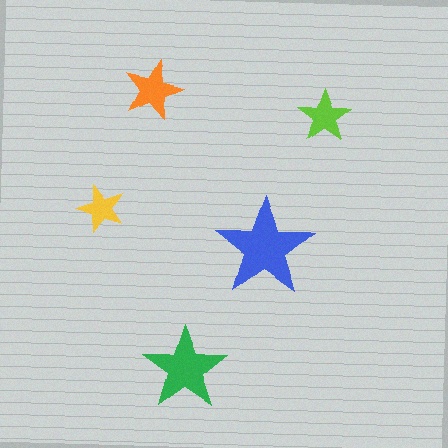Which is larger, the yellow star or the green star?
The green one.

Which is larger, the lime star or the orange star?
The orange one.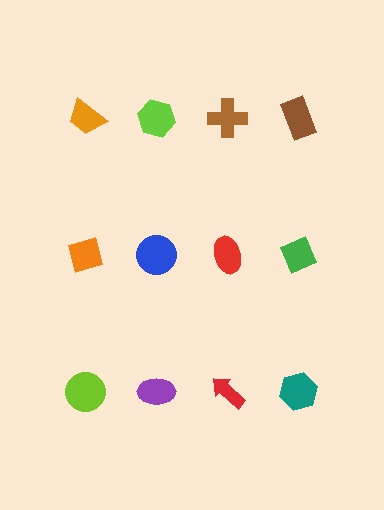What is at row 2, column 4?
A green diamond.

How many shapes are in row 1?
4 shapes.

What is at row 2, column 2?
A blue circle.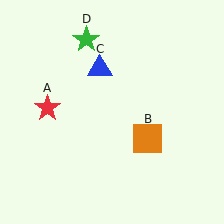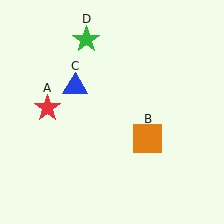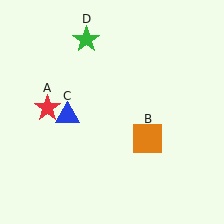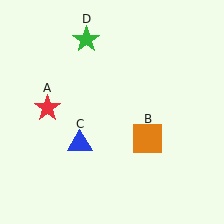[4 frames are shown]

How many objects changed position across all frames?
1 object changed position: blue triangle (object C).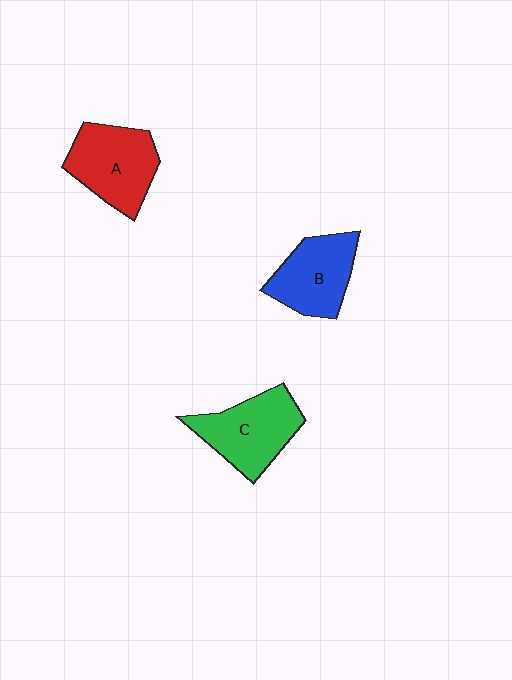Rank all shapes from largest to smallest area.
From largest to smallest: C (green), A (red), B (blue).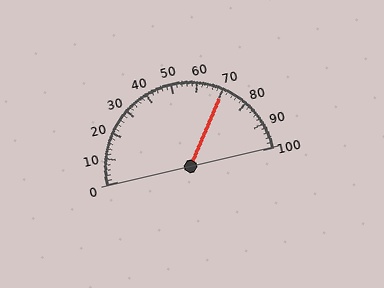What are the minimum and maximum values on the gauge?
The gauge ranges from 0 to 100.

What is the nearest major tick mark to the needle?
The nearest major tick mark is 70.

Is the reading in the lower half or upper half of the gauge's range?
The reading is in the upper half of the range (0 to 100).